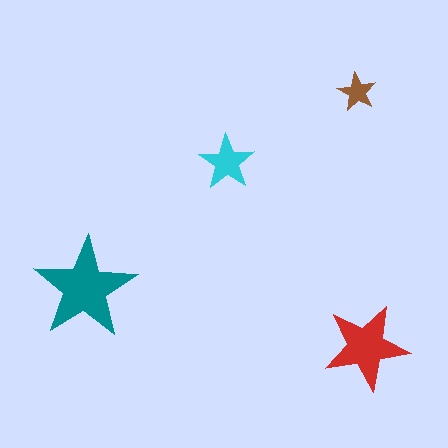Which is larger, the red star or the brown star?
The red one.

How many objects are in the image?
There are 4 objects in the image.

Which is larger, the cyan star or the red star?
The red one.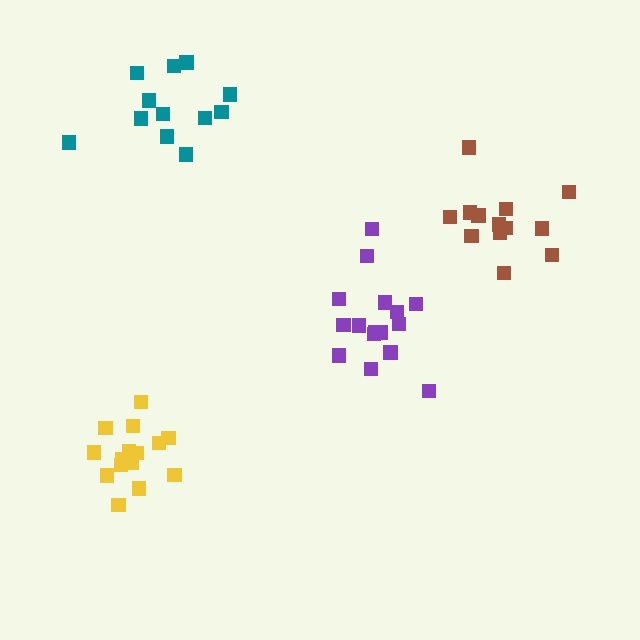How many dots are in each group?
Group 1: 16 dots, Group 2: 16 dots, Group 3: 12 dots, Group 4: 13 dots (57 total).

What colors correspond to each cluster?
The clusters are colored: yellow, purple, teal, brown.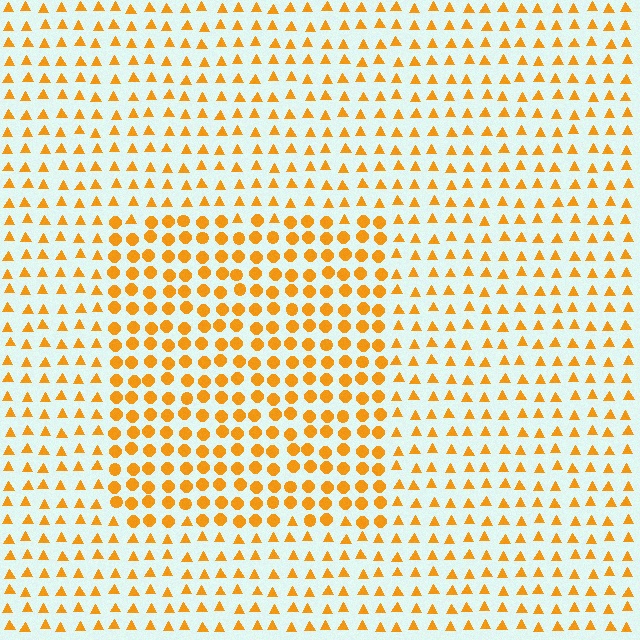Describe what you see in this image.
The image is filled with small orange elements arranged in a uniform grid. A rectangle-shaped region contains circles, while the surrounding area contains triangles. The boundary is defined purely by the change in element shape.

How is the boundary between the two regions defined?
The boundary is defined by a change in element shape: circles inside vs. triangles outside. All elements share the same color and spacing.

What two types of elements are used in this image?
The image uses circles inside the rectangle region and triangles outside it.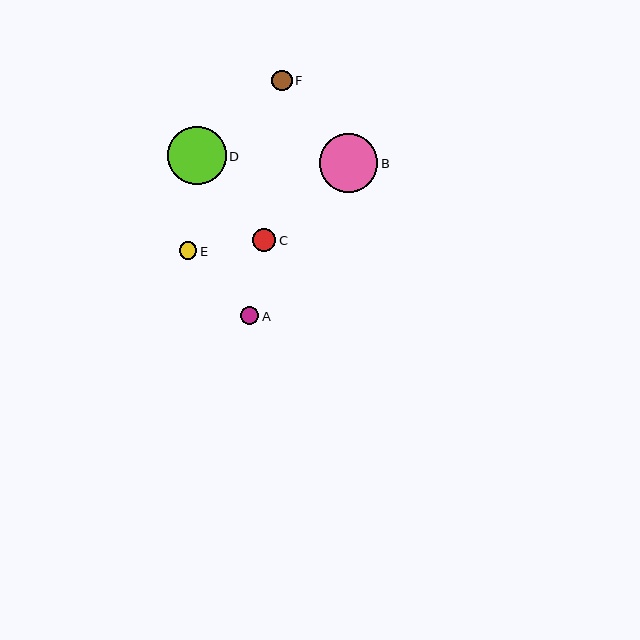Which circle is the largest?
Circle B is the largest with a size of approximately 59 pixels.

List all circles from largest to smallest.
From largest to smallest: B, D, C, F, A, E.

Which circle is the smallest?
Circle E is the smallest with a size of approximately 17 pixels.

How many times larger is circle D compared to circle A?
Circle D is approximately 3.2 times the size of circle A.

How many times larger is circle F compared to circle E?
Circle F is approximately 1.2 times the size of circle E.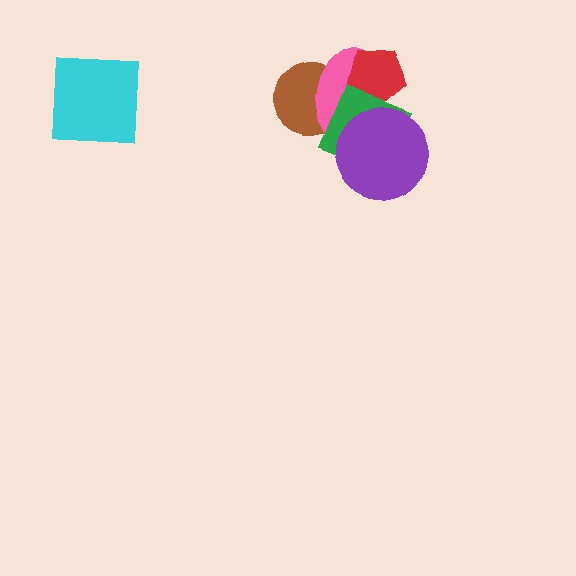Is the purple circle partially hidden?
No, no other shape covers it.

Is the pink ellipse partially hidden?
Yes, it is partially covered by another shape.